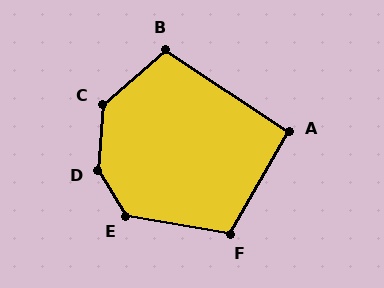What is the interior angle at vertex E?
Approximately 131 degrees (obtuse).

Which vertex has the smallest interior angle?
A, at approximately 94 degrees.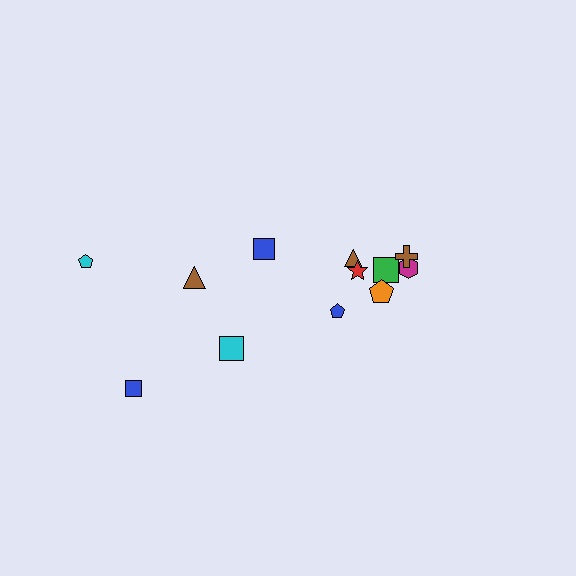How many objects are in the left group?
There are 5 objects.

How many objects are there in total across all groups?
There are 12 objects.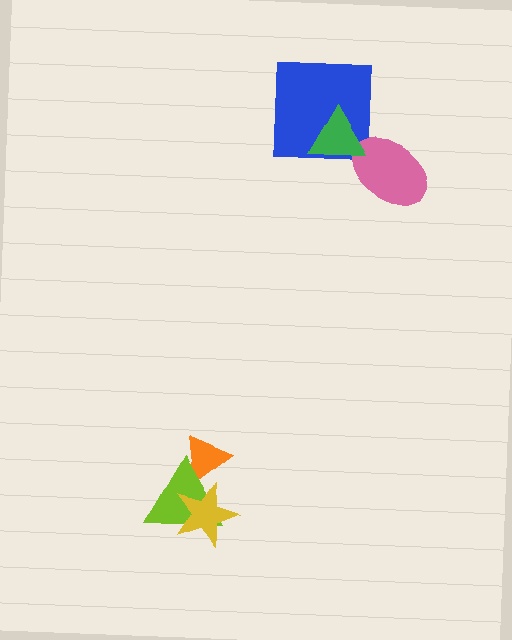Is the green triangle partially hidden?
No, no other shape covers it.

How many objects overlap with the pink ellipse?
1 object overlaps with the pink ellipse.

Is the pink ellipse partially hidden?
Yes, it is partially covered by another shape.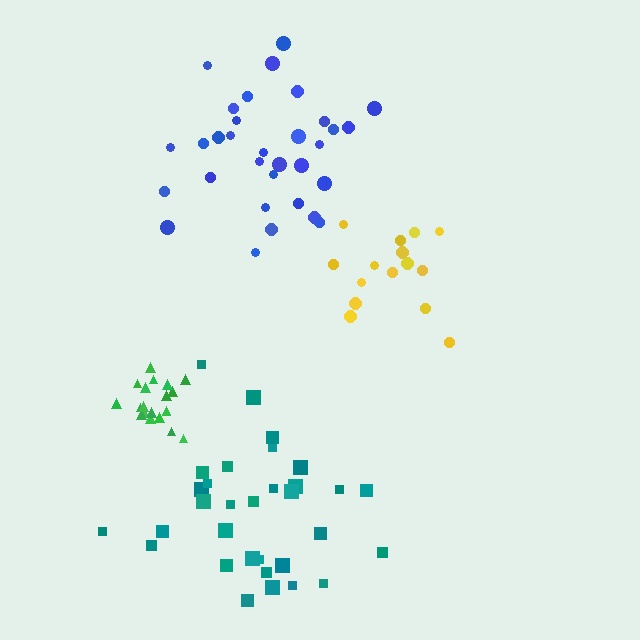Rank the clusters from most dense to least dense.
green, yellow, blue, teal.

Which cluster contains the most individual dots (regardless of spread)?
Blue (33).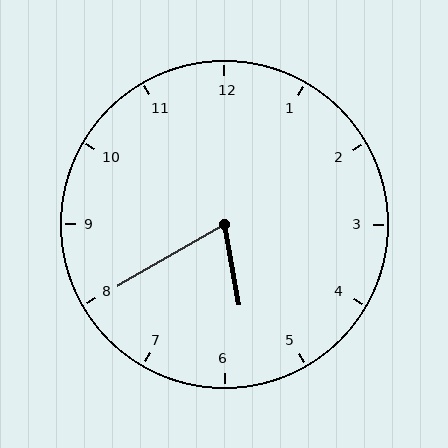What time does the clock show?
5:40.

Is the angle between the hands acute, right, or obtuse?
It is acute.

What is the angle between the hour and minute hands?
Approximately 70 degrees.